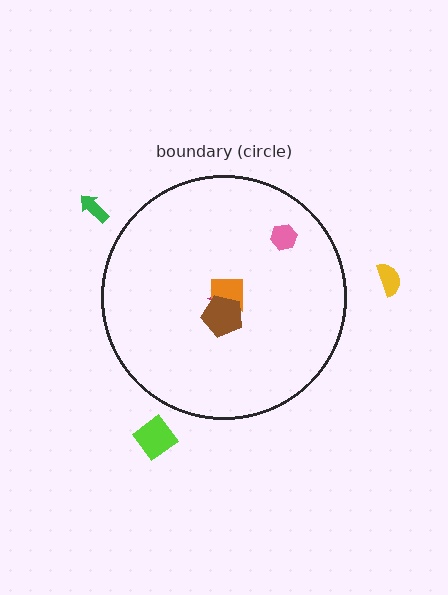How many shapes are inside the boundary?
4 inside, 3 outside.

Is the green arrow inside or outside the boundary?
Outside.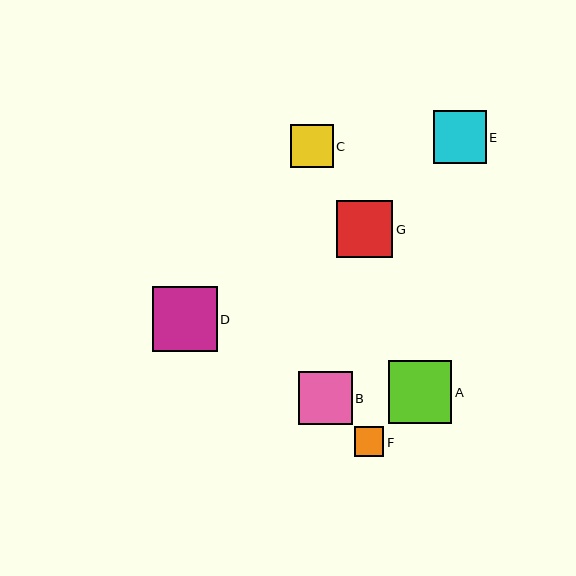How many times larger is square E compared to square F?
Square E is approximately 1.8 times the size of square F.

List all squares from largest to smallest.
From largest to smallest: D, A, G, B, E, C, F.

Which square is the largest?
Square D is the largest with a size of approximately 65 pixels.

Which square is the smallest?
Square F is the smallest with a size of approximately 30 pixels.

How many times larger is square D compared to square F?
Square D is approximately 2.2 times the size of square F.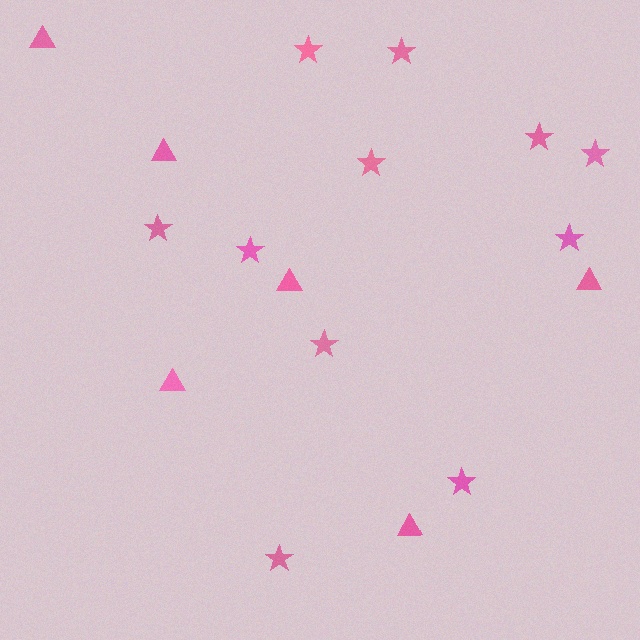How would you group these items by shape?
There are 2 groups: one group of triangles (6) and one group of stars (11).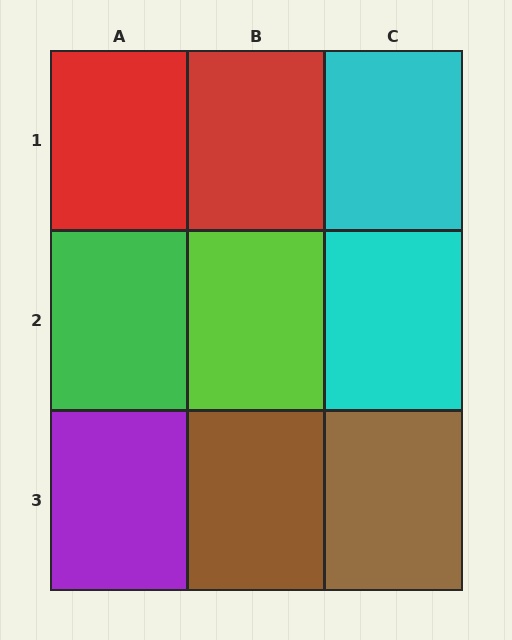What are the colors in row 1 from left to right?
Red, red, cyan.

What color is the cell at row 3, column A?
Purple.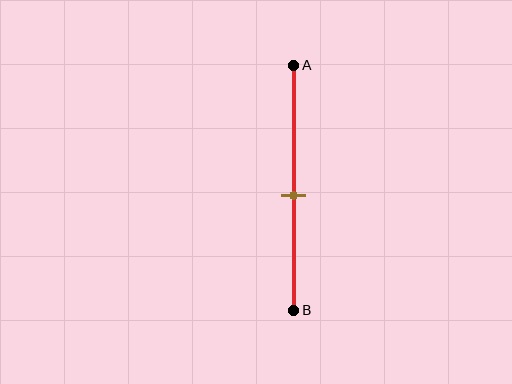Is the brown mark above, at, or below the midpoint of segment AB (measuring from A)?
The brown mark is below the midpoint of segment AB.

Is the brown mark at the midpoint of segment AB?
No, the mark is at about 55% from A, not at the 50% midpoint.